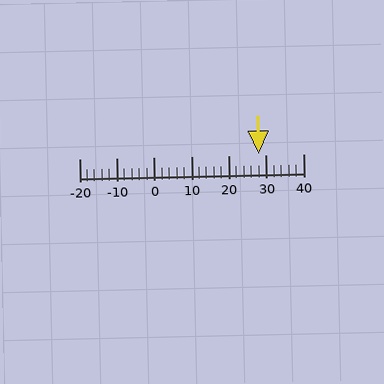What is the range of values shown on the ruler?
The ruler shows values from -20 to 40.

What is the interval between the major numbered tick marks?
The major tick marks are spaced 10 units apart.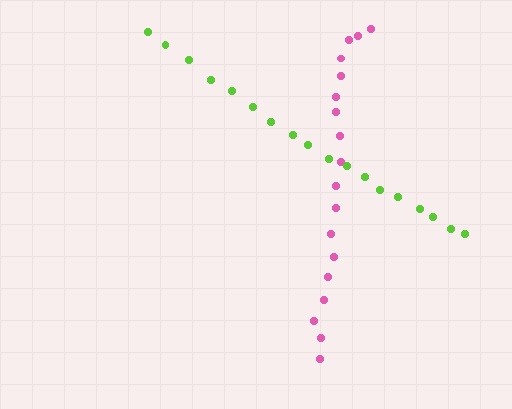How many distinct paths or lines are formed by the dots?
There are 2 distinct paths.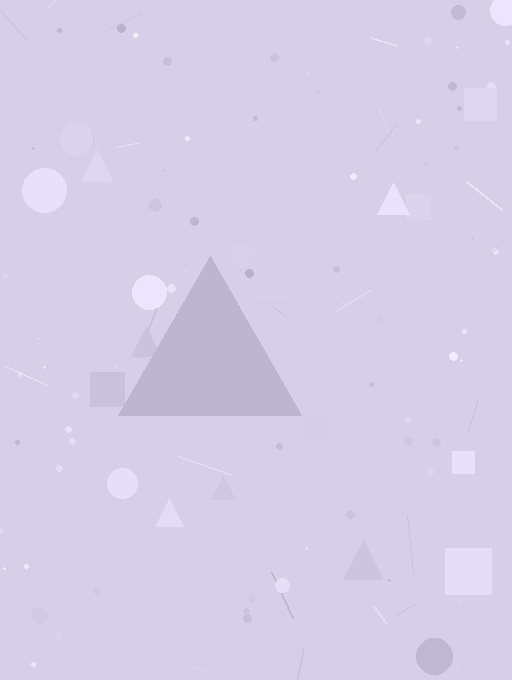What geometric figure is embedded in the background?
A triangle is embedded in the background.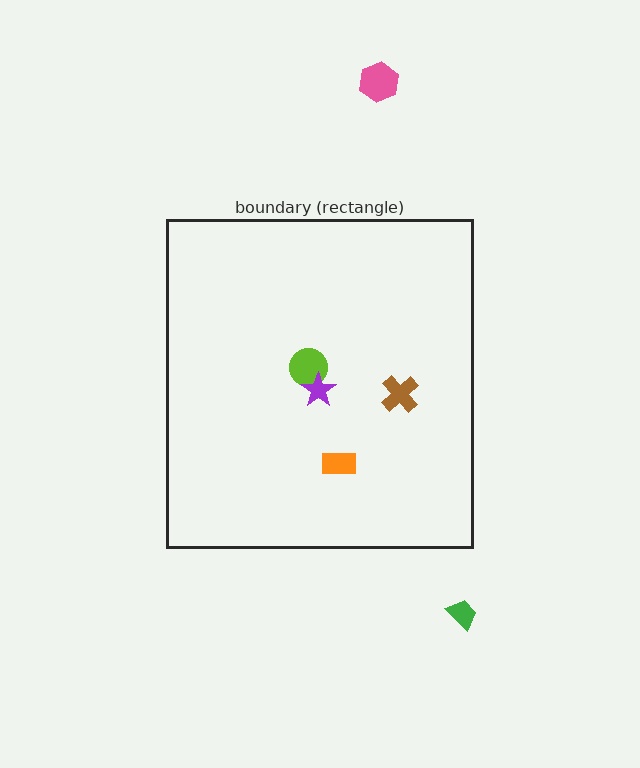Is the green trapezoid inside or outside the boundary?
Outside.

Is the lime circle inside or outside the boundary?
Inside.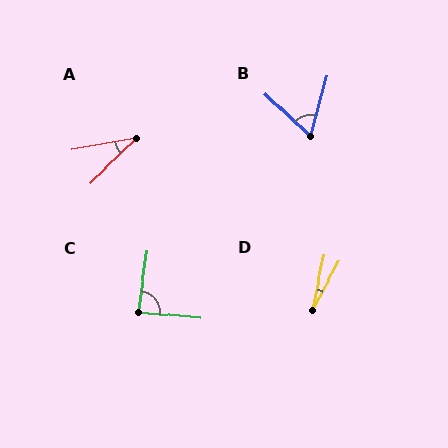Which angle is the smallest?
D, at approximately 17 degrees.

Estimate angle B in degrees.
Approximately 62 degrees.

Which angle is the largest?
C, at approximately 87 degrees.